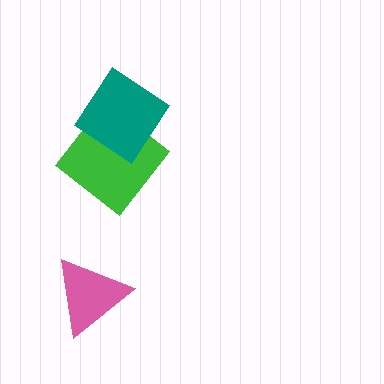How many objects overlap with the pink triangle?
0 objects overlap with the pink triangle.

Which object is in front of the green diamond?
The teal diamond is in front of the green diamond.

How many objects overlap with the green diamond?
1 object overlaps with the green diamond.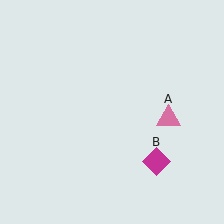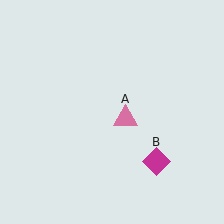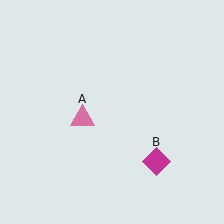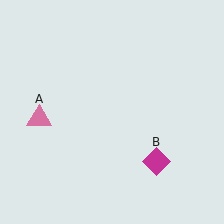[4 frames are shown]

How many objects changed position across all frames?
1 object changed position: pink triangle (object A).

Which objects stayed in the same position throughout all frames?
Magenta diamond (object B) remained stationary.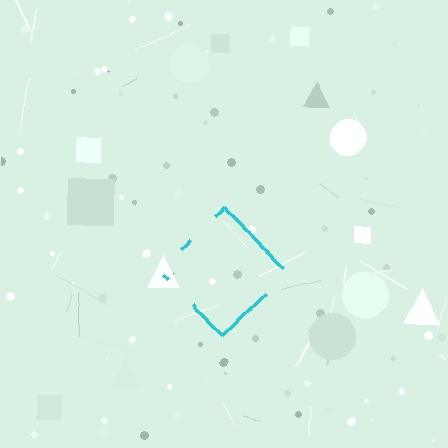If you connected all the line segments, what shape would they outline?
They would outline a diamond.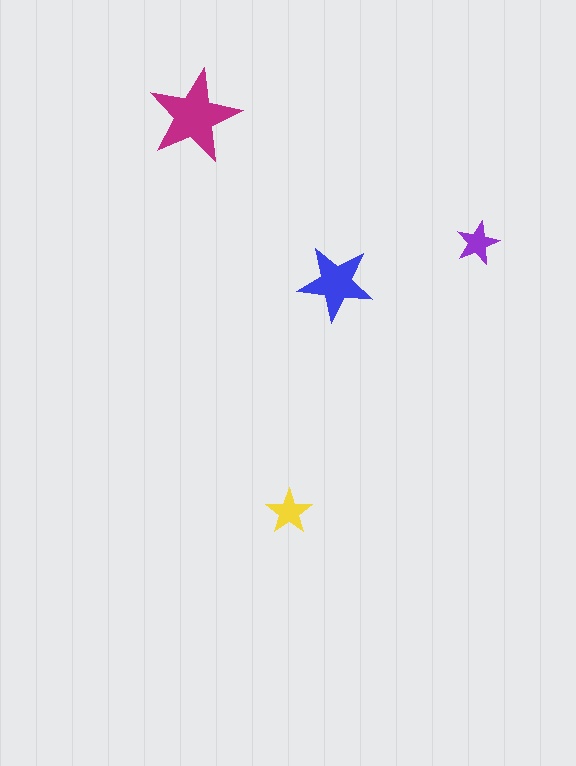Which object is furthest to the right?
The purple star is rightmost.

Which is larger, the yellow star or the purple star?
The yellow one.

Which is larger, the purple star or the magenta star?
The magenta one.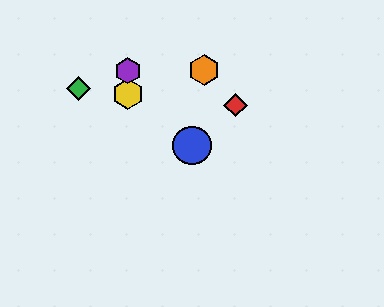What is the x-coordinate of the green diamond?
The green diamond is at x≈78.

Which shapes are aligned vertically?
The yellow hexagon, the purple hexagon are aligned vertically.